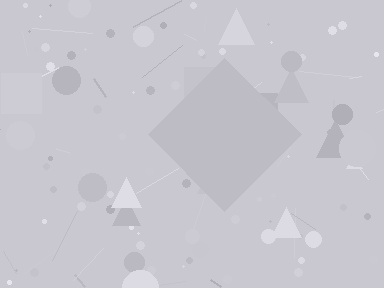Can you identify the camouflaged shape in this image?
The camouflaged shape is a diamond.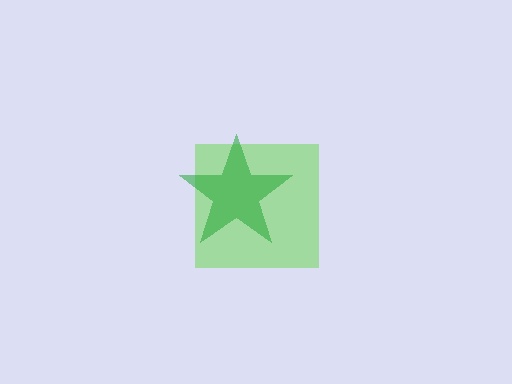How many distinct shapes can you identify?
There are 2 distinct shapes: a lime square, a green star.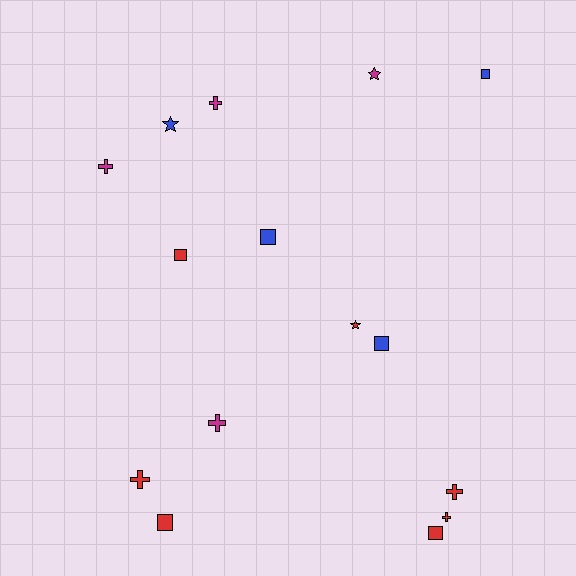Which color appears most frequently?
Red, with 7 objects.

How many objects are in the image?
There are 15 objects.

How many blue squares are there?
There are 3 blue squares.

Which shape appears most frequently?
Cross, with 6 objects.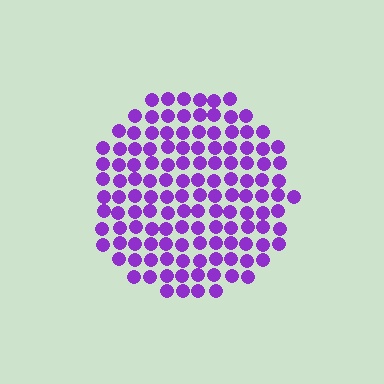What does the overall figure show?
The overall figure shows a circle.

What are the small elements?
The small elements are circles.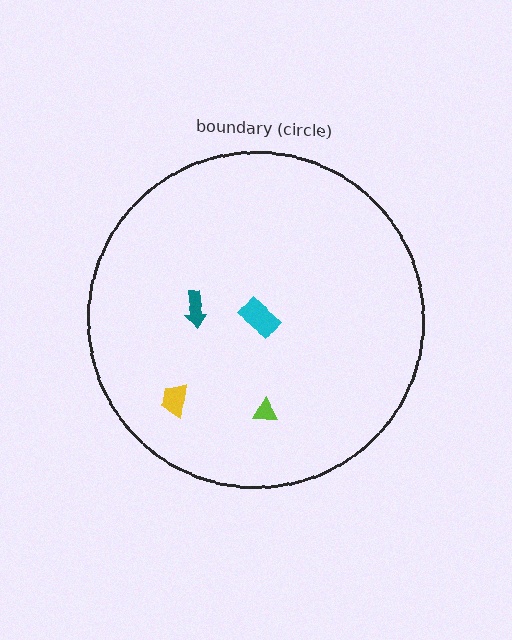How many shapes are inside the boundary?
4 inside, 0 outside.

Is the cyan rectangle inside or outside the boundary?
Inside.